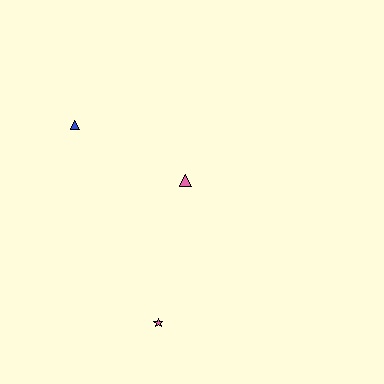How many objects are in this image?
There are 3 objects.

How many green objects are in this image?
There are no green objects.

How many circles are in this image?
There are no circles.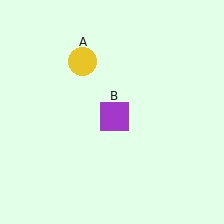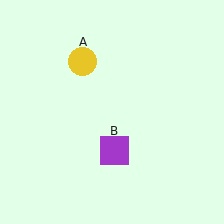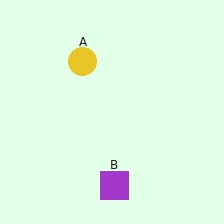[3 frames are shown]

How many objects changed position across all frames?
1 object changed position: purple square (object B).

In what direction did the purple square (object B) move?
The purple square (object B) moved down.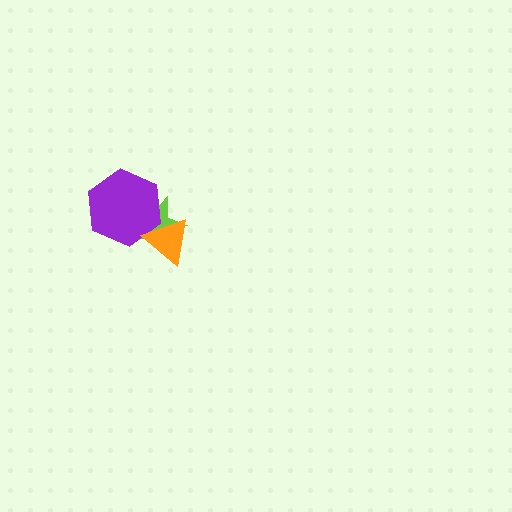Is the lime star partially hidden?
Yes, it is partially covered by another shape.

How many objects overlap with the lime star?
2 objects overlap with the lime star.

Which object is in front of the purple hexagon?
The orange triangle is in front of the purple hexagon.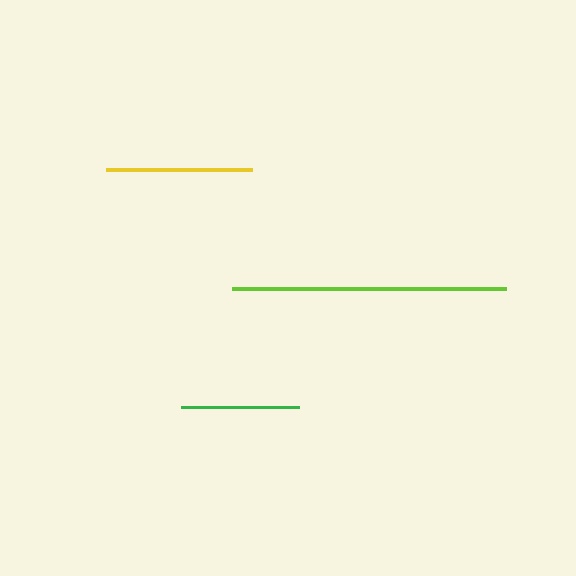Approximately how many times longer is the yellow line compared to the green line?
The yellow line is approximately 1.2 times the length of the green line.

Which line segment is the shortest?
The green line is the shortest at approximately 117 pixels.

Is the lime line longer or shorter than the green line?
The lime line is longer than the green line.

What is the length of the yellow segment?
The yellow segment is approximately 146 pixels long.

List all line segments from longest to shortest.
From longest to shortest: lime, yellow, green.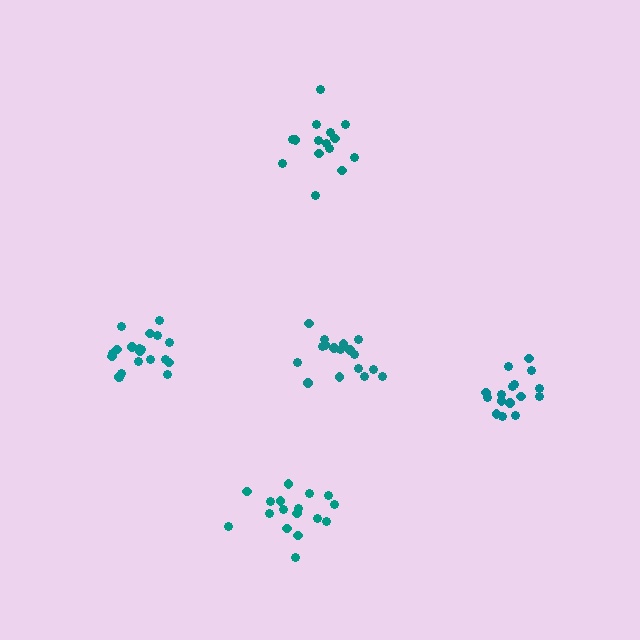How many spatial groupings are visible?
There are 5 spatial groupings.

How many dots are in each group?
Group 1: 17 dots, Group 2: 15 dots, Group 3: 20 dots, Group 4: 16 dots, Group 5: 17 dots (85 total).